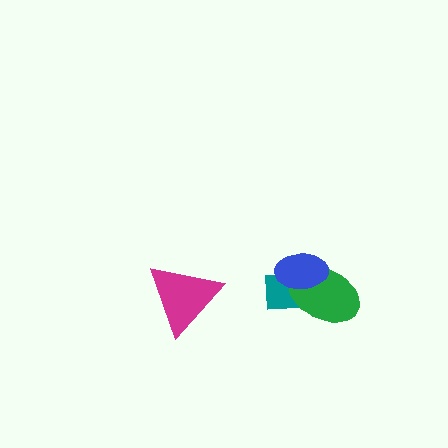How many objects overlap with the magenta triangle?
0 objects overlap with the magenta triangle.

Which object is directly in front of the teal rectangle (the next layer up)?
The green ellipse is directly in front of the teal rectangle.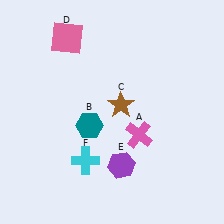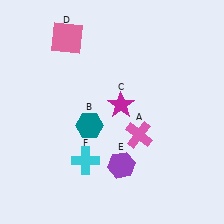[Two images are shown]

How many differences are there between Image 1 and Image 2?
There is 1 difference between the two images.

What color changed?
The star (C) changed from brown in Image 1 to magenta in Image 2.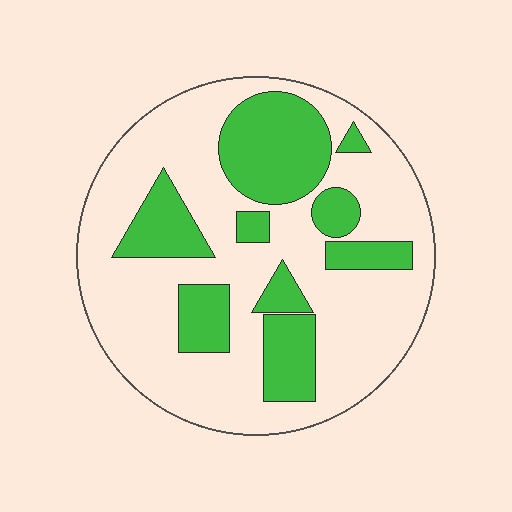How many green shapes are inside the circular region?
9.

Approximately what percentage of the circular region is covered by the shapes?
Approximately 30%.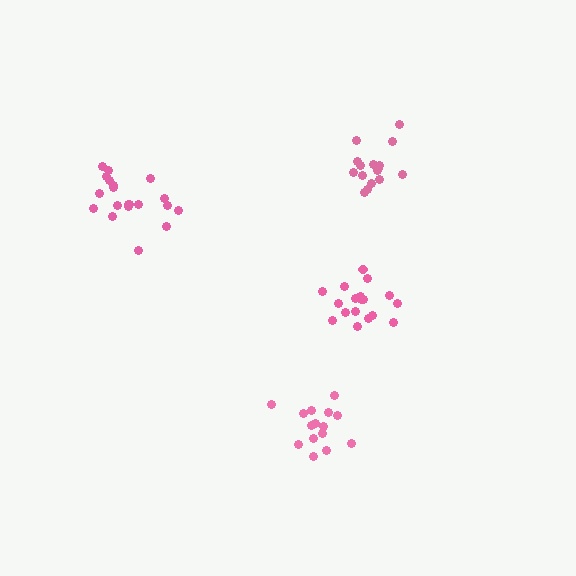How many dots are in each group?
Group 1: 15 dots, Group 2: 16 dots, Group 3: 18 dots, Group 4: 20 dots (69 total).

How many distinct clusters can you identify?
There are 4 distinct clusters.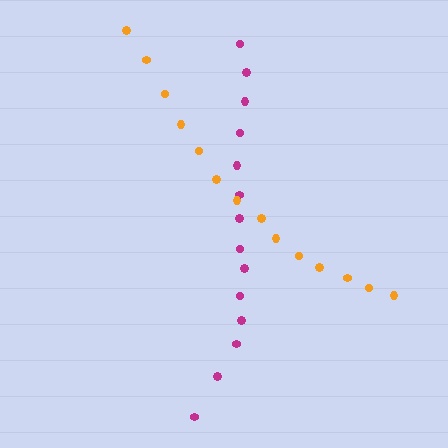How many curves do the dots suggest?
There are 2 distinct paths.